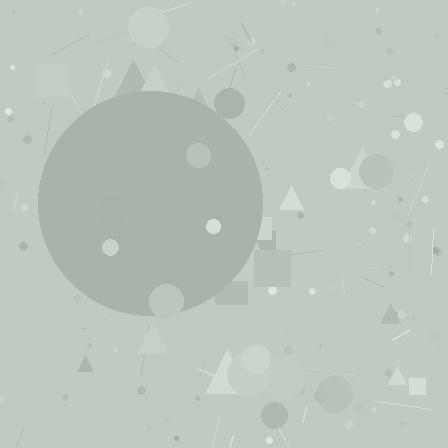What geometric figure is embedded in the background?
A circle is embedded in the background.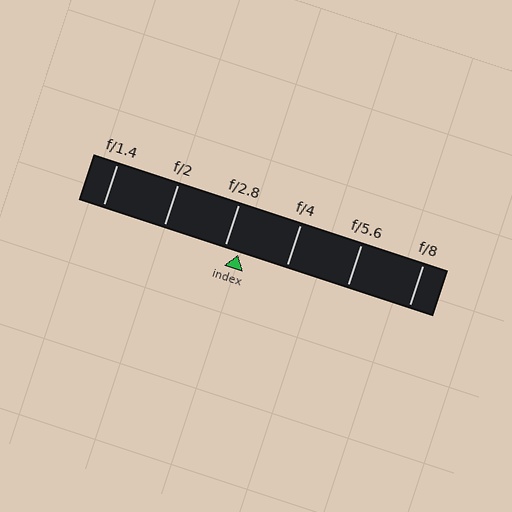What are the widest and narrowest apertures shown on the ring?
The widest aperture shown is f/1.4 and the narrowest is f/8.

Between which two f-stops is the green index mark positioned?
The index mark is between f/2.8 and f/4.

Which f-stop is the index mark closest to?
The index mark is closest to f/2.8.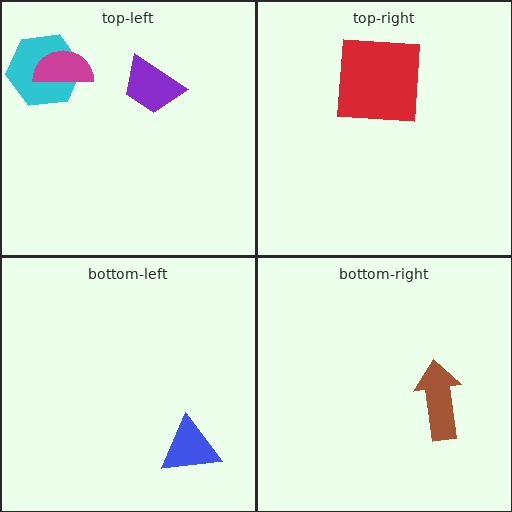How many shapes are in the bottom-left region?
1.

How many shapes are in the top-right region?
1.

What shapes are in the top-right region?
The red square.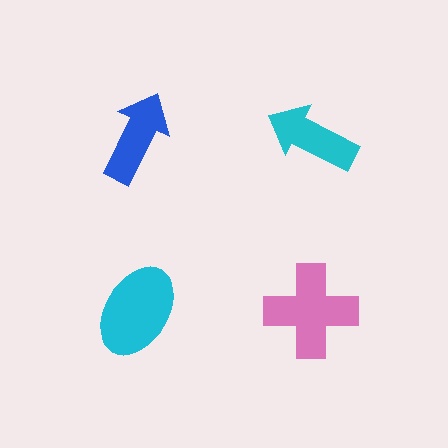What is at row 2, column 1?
A cyan ellipse.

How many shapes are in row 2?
2 shapes.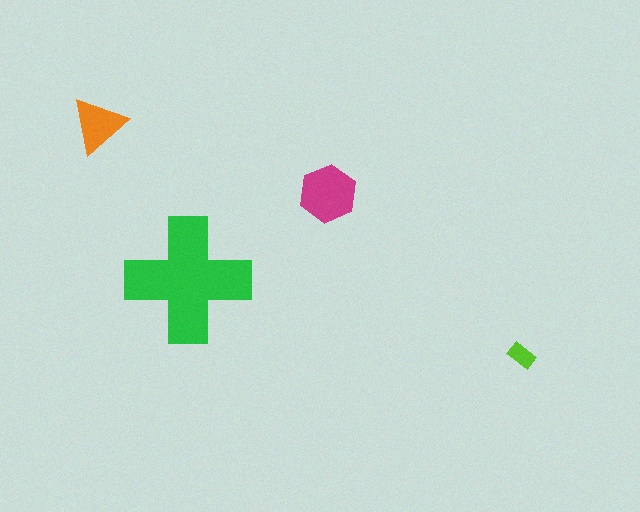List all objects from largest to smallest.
The green cross, the magenta hexagon, the orange triangle, the lime rectangle.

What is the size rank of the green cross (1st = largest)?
1st.